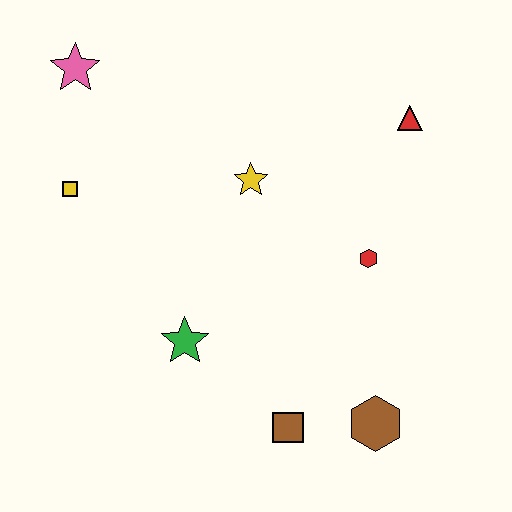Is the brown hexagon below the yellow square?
Yes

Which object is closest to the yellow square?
The pink star is closest to the yellow square.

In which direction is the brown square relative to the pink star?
The brown square is below the pink star.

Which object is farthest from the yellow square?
The brown hexagon is farthest from the yellow square.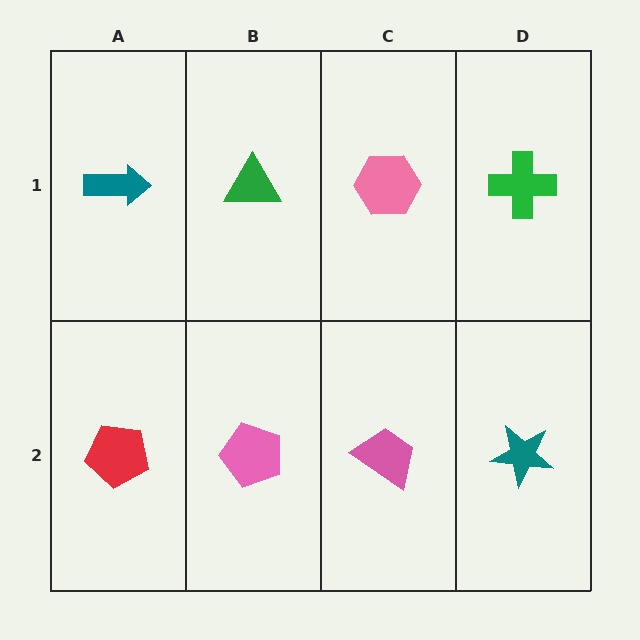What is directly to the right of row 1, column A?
A green triangle.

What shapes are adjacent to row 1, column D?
A teal star (row 2, column D), a pink hexagon (row 1, column C).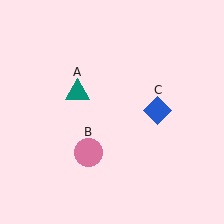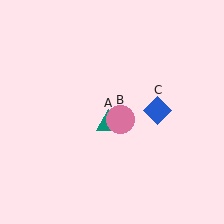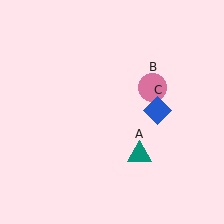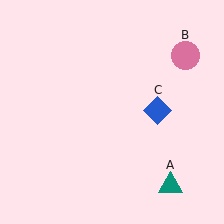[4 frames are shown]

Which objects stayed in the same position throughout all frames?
Blue diamond (object C) remained stationary.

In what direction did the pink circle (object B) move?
The pink circle (object B) moved up and to the right.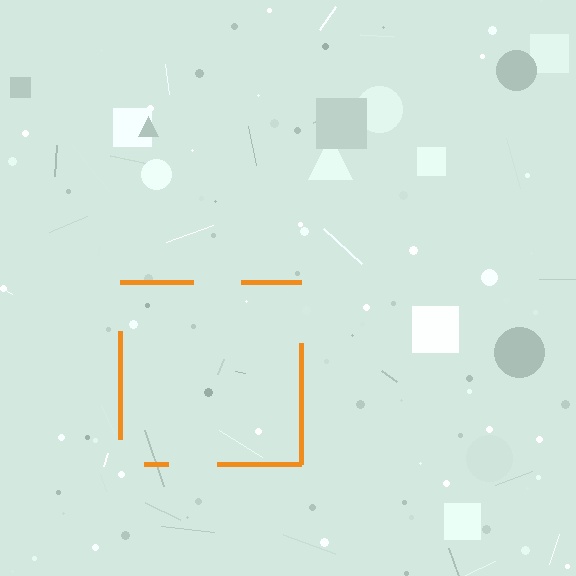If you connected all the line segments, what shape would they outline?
They would outline a square.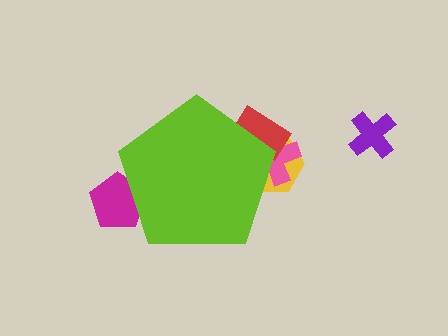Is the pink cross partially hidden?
Yes, the pink cross is partially hidden behind the lime pentagon.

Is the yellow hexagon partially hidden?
Yes, the yellow hexagon is partially hidden behind the lime pentagon.